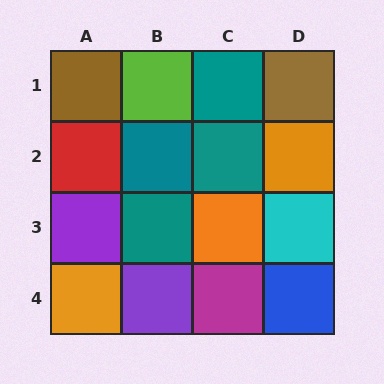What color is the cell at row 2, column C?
Teal.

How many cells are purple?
2 cells are purple.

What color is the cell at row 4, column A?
Orange.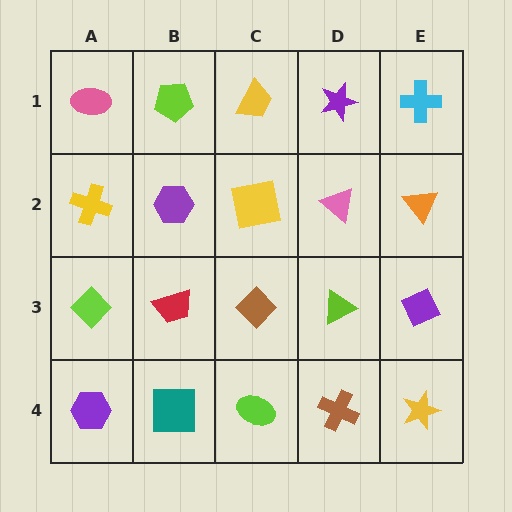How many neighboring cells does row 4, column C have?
3.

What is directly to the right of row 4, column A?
A teal square.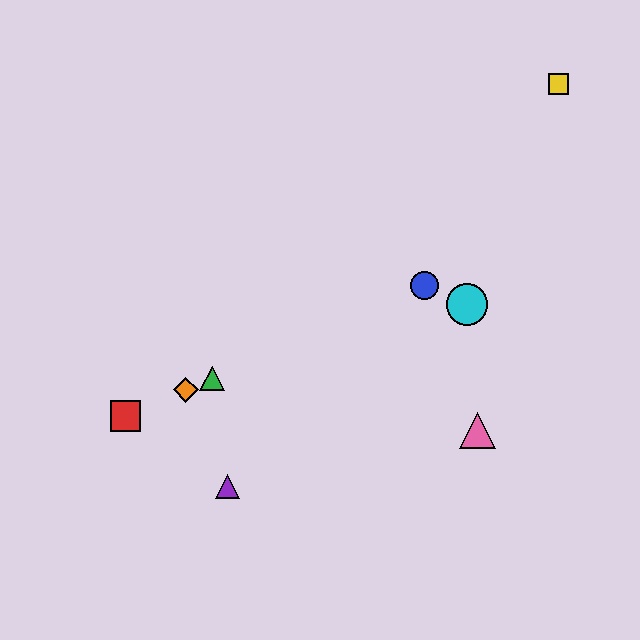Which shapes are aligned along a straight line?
The red square, the blue circle, the green triangle, the orange diamond are aligned along a straight line.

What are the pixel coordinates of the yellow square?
The yellow square is at (559, 84).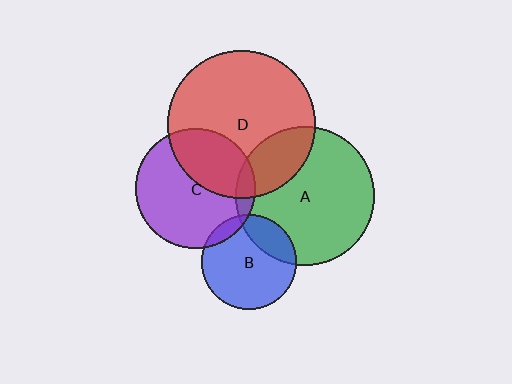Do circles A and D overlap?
Yes.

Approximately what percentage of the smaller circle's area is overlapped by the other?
Approximately 25%.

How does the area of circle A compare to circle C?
Approximately 1.3 times.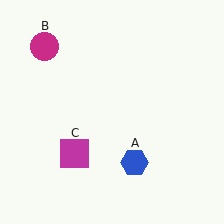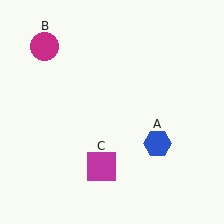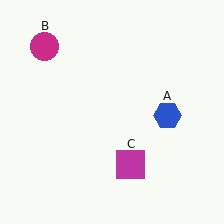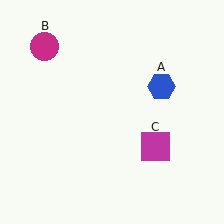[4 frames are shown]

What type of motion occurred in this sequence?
The blue hexagon (object A), magenta square (object C) rotated counterclockwise around the center of the scene.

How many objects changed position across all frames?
2 objects changed position: blue hexagon (object A), magenta square (object C).